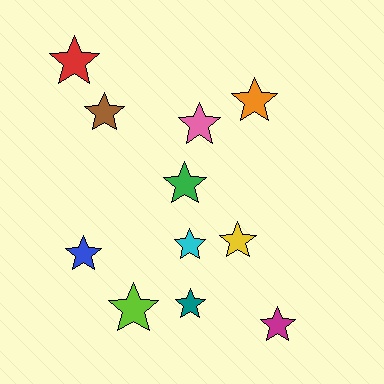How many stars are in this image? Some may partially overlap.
There are 11 stars.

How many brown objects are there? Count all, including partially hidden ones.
There is 1 brown object.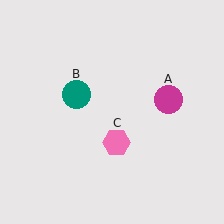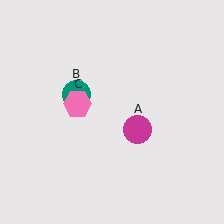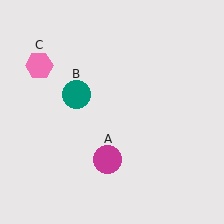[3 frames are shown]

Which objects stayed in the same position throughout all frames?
Teal circle (object B) remained stationary.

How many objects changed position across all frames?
2 objects changed position: magenta circle (object A), pink hexagon (object C).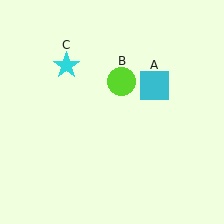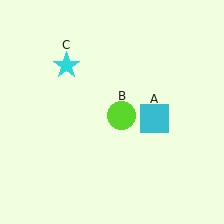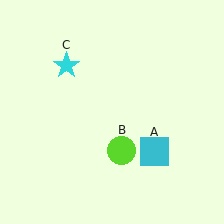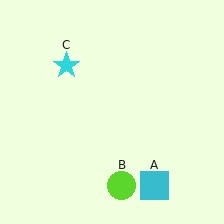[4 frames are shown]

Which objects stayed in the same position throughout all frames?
Cyan star (object C) remained stationary.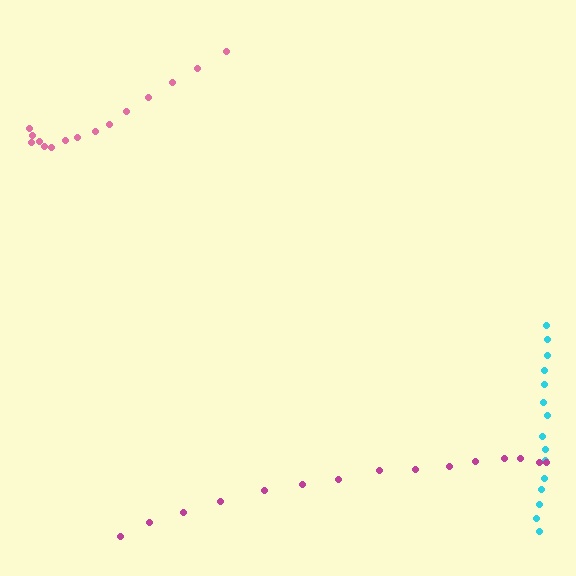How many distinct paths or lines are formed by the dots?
There are 3 distinct paths.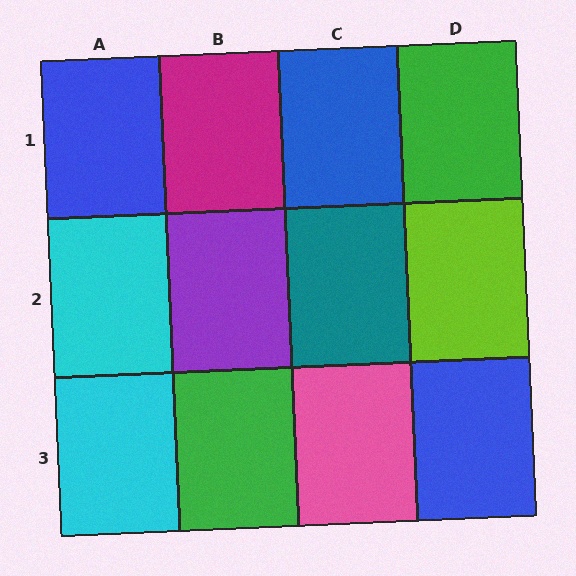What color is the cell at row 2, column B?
Purple.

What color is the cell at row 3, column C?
Pink.